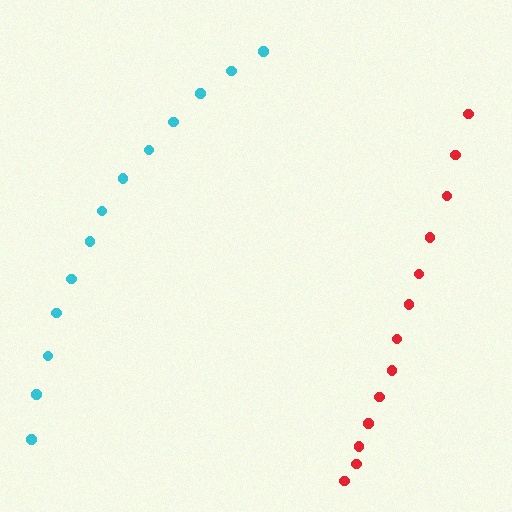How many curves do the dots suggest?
There are 2 distinct paths.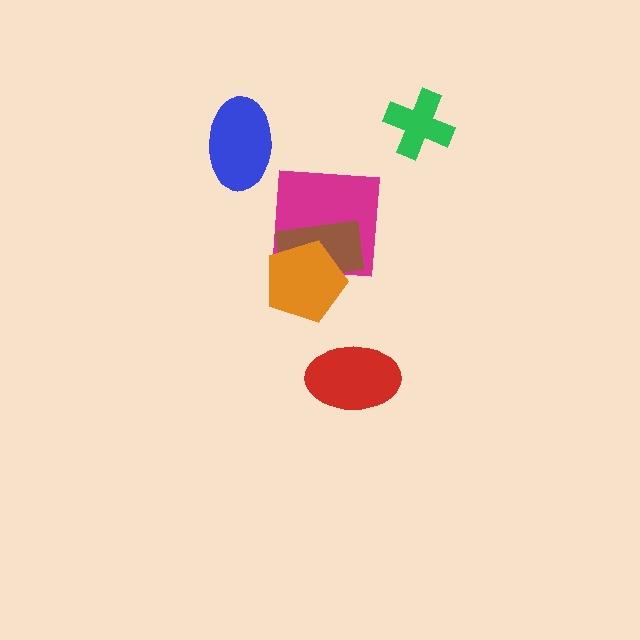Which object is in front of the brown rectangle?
The orange pentagon is in front of the brown rectangle.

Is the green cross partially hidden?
No, no other shape covers it.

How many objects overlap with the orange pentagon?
2 objects overlap with the orange pentagon.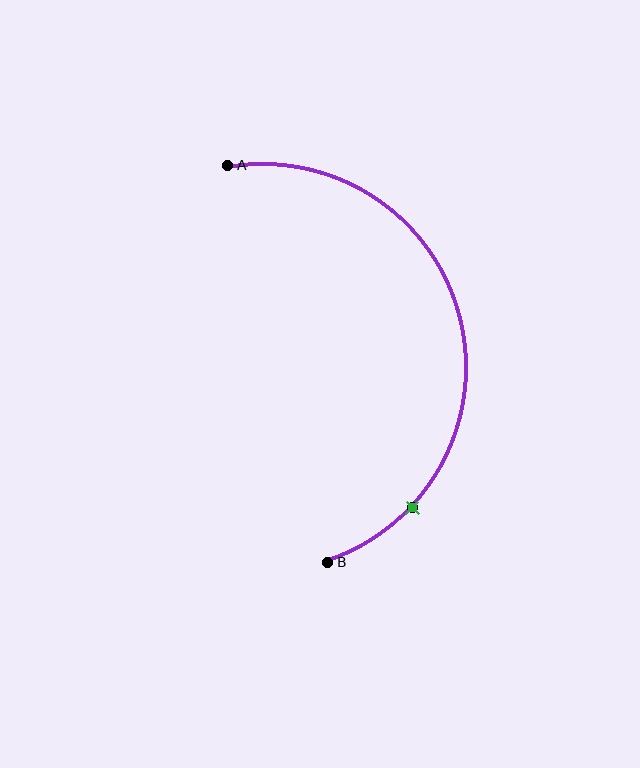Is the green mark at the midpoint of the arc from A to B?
No. The green mark lies on the arc but is closer to endpoint B. The arc midpoint would be at the point on the curve equidistant along the arc from both A and B.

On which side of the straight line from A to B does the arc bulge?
The arc bulges to the right of the straight line connecting A and B.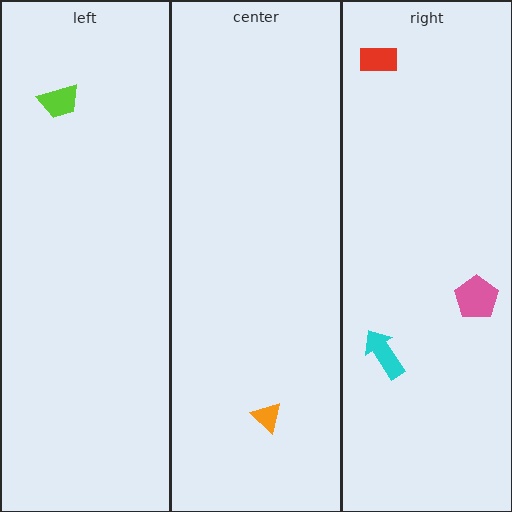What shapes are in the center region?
The orange triangle.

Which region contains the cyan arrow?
The right region.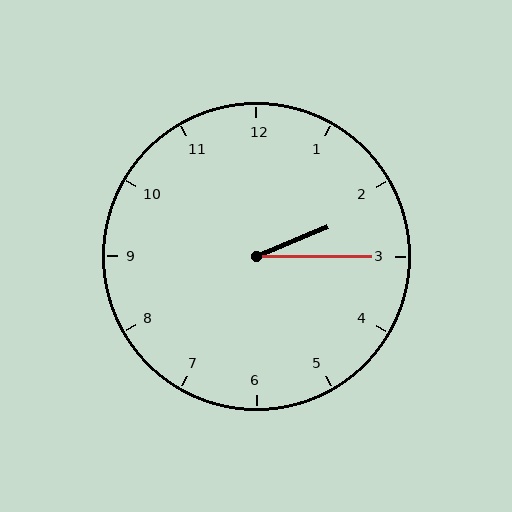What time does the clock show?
2:15.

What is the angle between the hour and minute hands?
Approximately 22 degrees.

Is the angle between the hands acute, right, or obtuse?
It is acute.